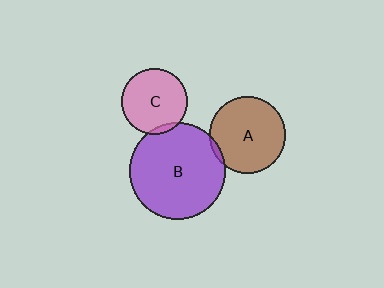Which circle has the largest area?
Circle B (purple).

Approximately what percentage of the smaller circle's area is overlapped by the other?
Approximately 5%.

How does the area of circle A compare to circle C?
Approximately 1.4 times.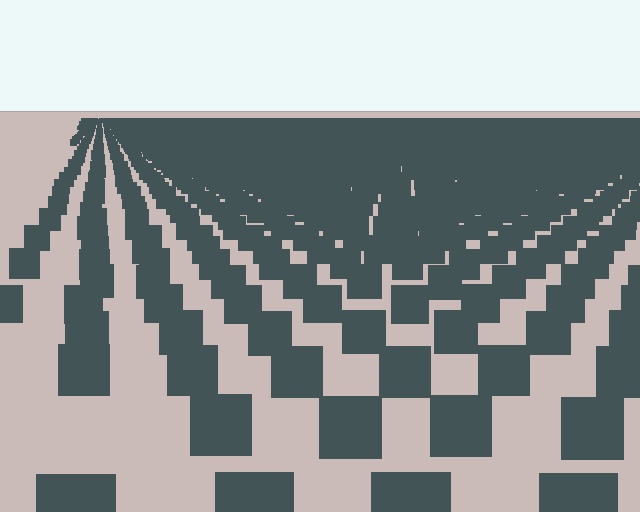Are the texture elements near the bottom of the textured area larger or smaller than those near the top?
Larger. Near the bottom, elements are closer to the viewer and appear at a bigger on-screen size.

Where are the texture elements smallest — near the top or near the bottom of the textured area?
Near the top.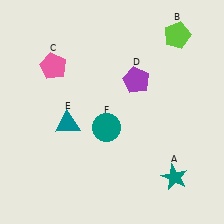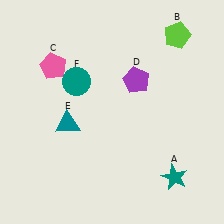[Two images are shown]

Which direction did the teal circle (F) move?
The teal circle (F) moved up.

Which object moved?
The teal circle (F) moved up.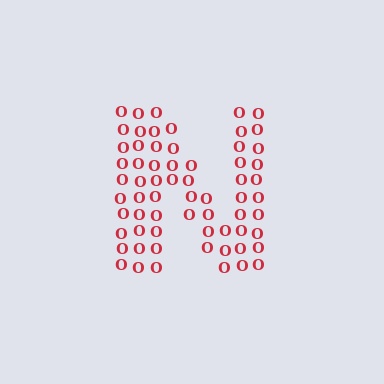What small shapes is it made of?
It is made of small letter O's.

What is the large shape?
The large shape is the letter N.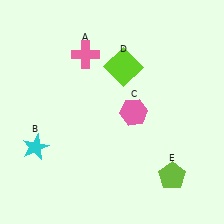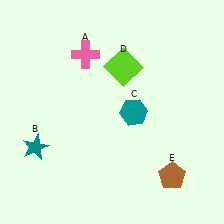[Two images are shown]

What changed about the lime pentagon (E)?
In Image 1, E is lime. In Image 2, it changed to brown.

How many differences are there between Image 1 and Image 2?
There are 3 differences between the two images.